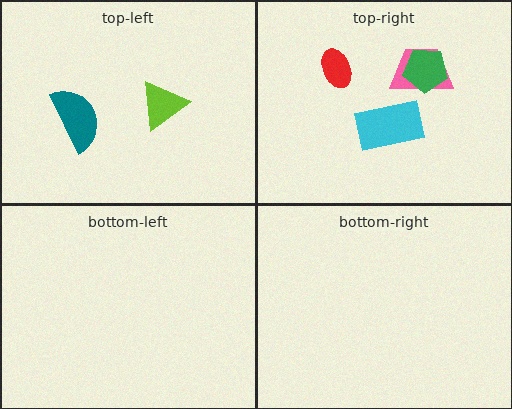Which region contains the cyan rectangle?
The top-right region.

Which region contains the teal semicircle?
The top-left region.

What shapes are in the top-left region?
The teal semicircle, the lime triangle.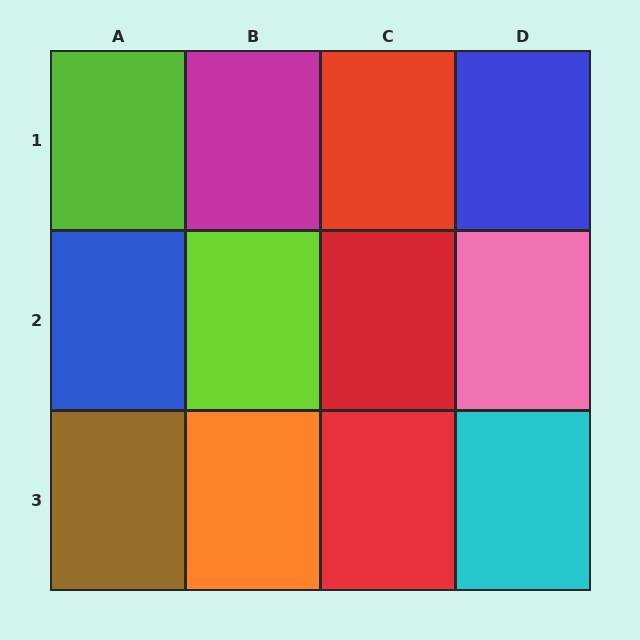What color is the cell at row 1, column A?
Lime.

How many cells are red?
3 cells are red.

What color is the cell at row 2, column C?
Red.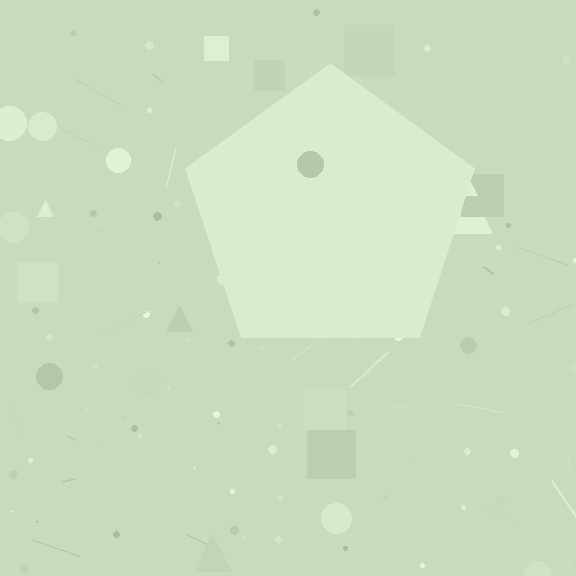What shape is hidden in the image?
A pentagon is hidden in the image.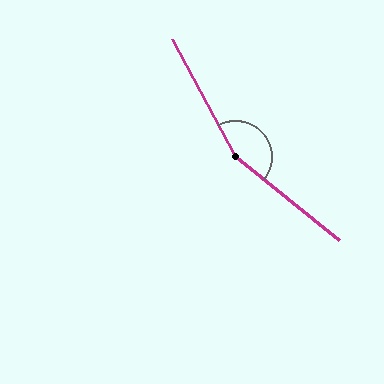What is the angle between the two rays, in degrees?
Approximately 157 degrees.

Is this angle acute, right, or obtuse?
It is obtuse.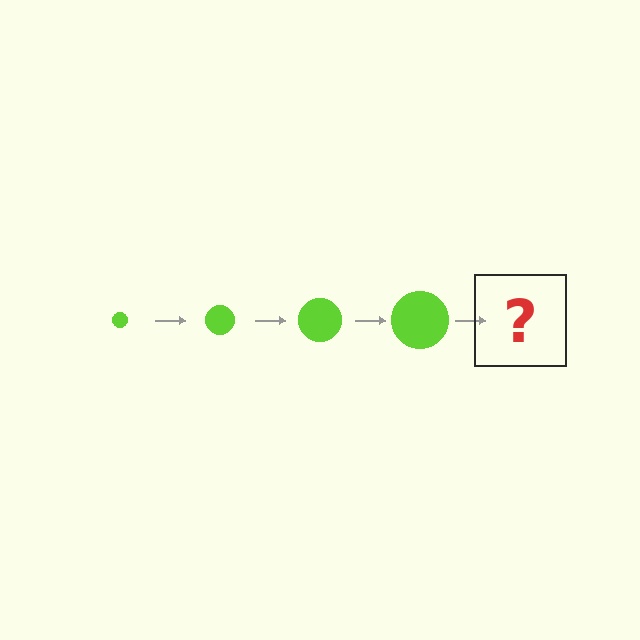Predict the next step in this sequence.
The next step is a lime circle, larger than the previous one.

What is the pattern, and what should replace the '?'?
The pattern is that the circle gets progressively larger each step. The '?' should be a lime circle, larger than the previous one.